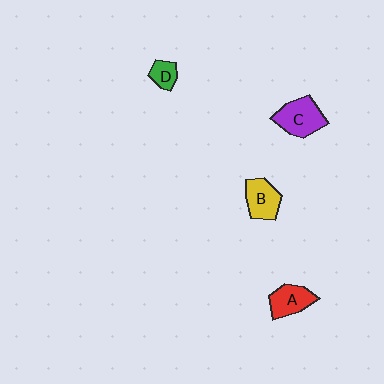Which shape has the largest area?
Shape C (purple).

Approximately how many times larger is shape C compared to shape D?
Approximately 2.2 times.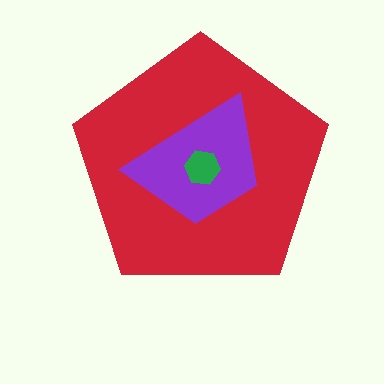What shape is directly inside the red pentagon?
The purple trapezoid.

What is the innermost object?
The green hexagon.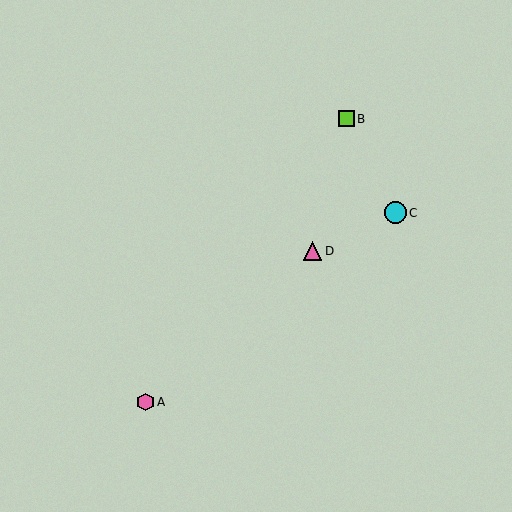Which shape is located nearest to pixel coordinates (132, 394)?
The pink hexagon (labeled A) at (145, 402) is nearest to that location.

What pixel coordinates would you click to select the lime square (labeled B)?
Click at (346, 119) to select the lime square B.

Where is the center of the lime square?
The center of the lime square is at (346, 119).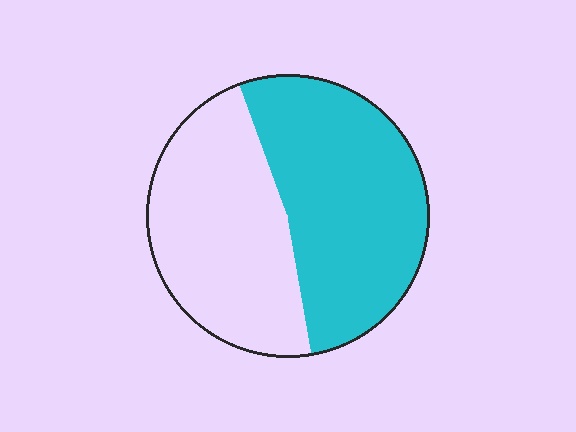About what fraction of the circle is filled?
About one half (1/2).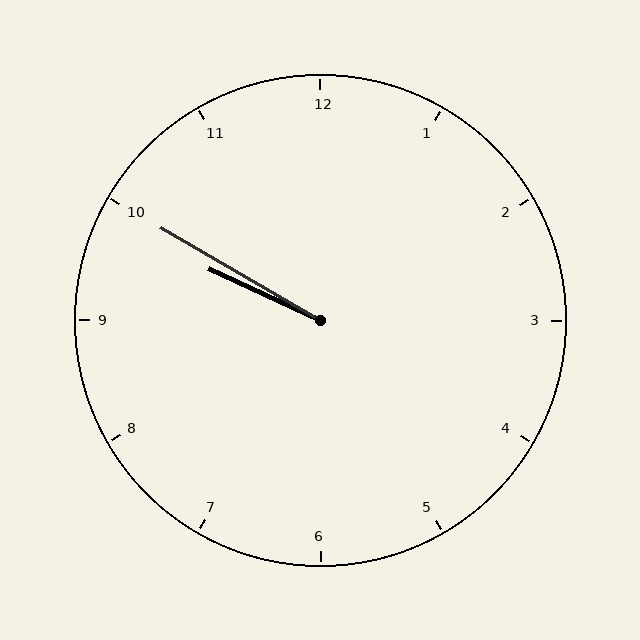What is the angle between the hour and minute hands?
Approximately 5 degrees.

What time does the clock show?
9:50.